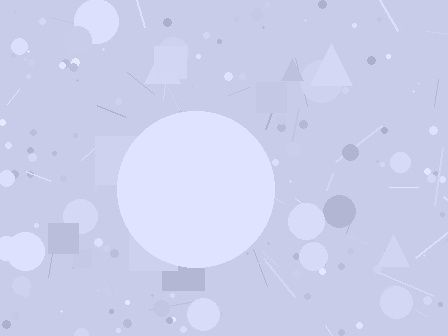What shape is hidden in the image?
A circle is hidden in the image.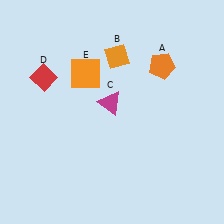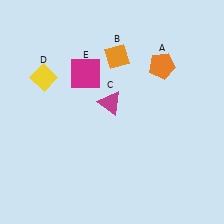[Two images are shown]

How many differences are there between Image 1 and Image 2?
There are 2 differences between the two images.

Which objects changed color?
D changed from red to yellow. E changed from orange to magenta.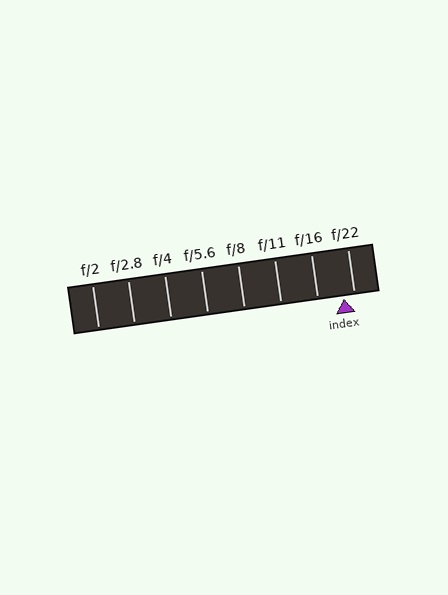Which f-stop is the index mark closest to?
The index mark is closest to f/22.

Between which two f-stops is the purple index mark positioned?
The index mark is between f/16 and f/22.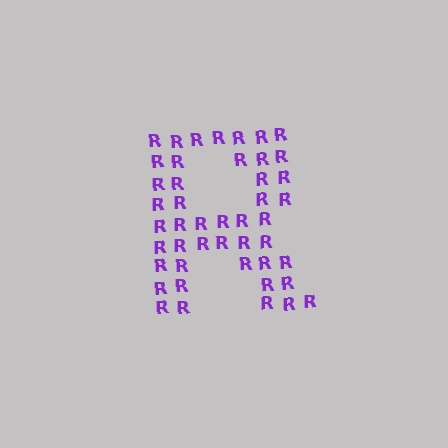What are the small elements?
The small elements are letter R's.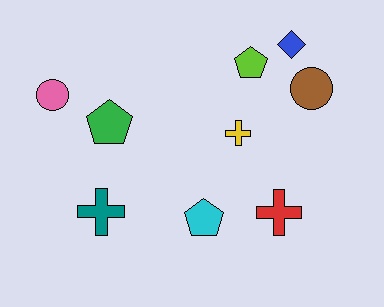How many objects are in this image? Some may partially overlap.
There are 9 objects.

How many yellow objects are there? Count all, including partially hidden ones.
There is 1 yellow object.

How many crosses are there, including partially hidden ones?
There are 3 crosses.